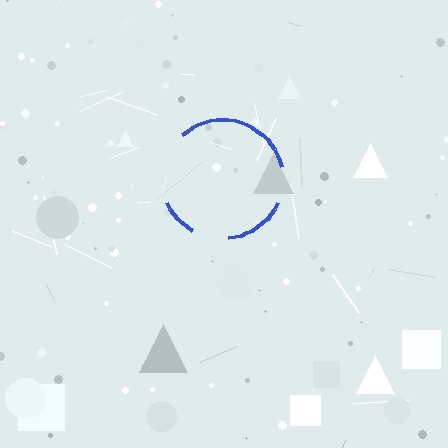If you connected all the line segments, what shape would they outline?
They would outline a circle.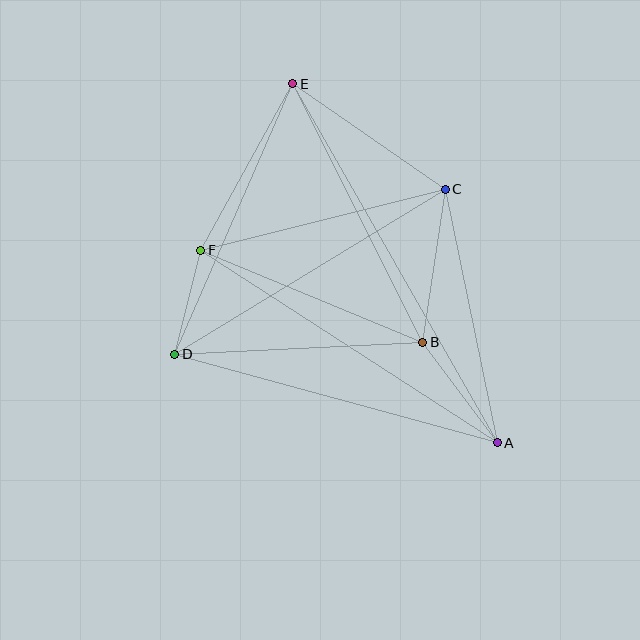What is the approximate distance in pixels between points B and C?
The distance between B and C is approximately 155 pixels.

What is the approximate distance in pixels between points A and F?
The distance between A and F is approximately 353 pixels.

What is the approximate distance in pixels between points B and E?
The distance between B and E is approximately 289 pixels.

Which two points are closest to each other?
Points D and F are closest to each other.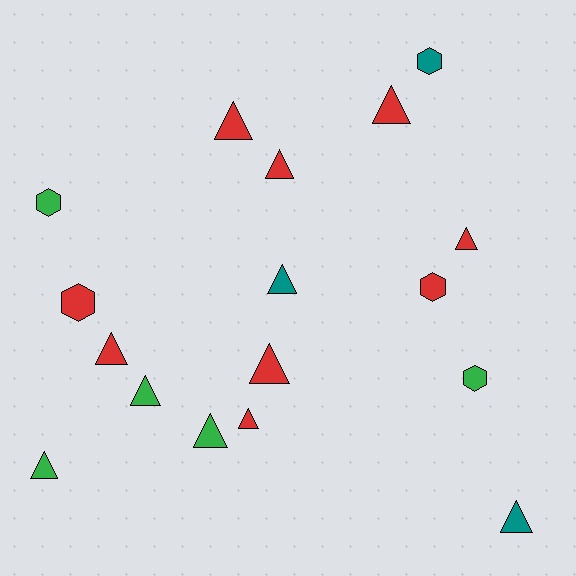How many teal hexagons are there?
There is 1 teal hexagon.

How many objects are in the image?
There are 17 objects.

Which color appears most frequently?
Red, with 9 objects.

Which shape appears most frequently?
Triangle, with 12 objects.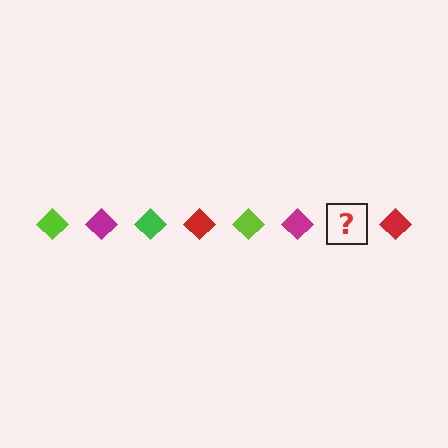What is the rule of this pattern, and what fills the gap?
The rule is that the pattern cycles through lime, magenta, green, red diamonds. The gap should be filled with a green diamond.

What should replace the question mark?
The question mark should be replaced with a green diamond.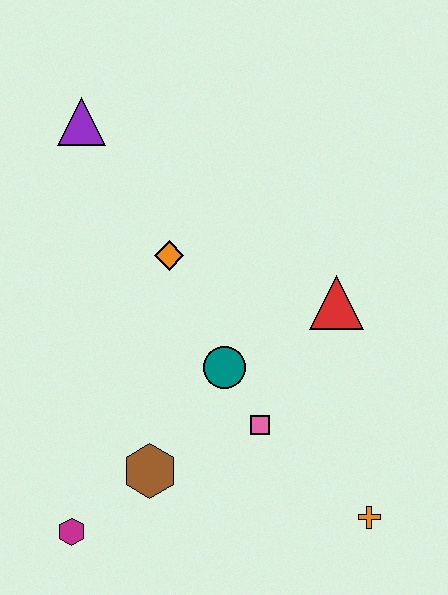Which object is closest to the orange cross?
The pink square is closest to the orange cross.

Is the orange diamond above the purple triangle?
No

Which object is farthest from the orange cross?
The purple triangle is farthest from the orange cross.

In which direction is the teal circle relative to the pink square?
The teal circle is above the pink square.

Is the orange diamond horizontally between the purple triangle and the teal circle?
Yes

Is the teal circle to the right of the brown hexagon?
Yes